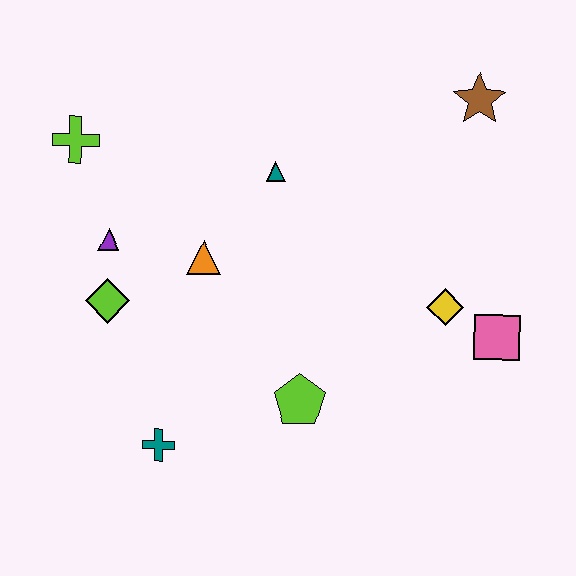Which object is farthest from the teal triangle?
The teal cross is farthest from the teal triangle.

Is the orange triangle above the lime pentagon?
Yes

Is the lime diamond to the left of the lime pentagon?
Yes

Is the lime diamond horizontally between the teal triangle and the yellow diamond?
No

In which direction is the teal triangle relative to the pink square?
The teal triangle is to the left of the pink square.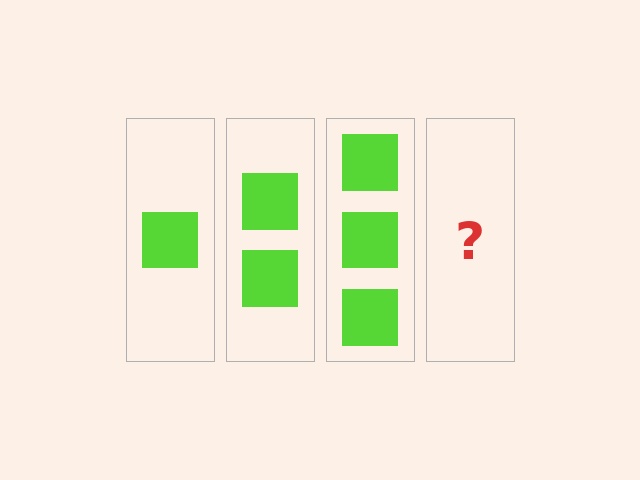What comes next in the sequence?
The next element should be 4 squares.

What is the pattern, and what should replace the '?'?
The pattern is that each step adds one more square. The '?' should be 4 squares.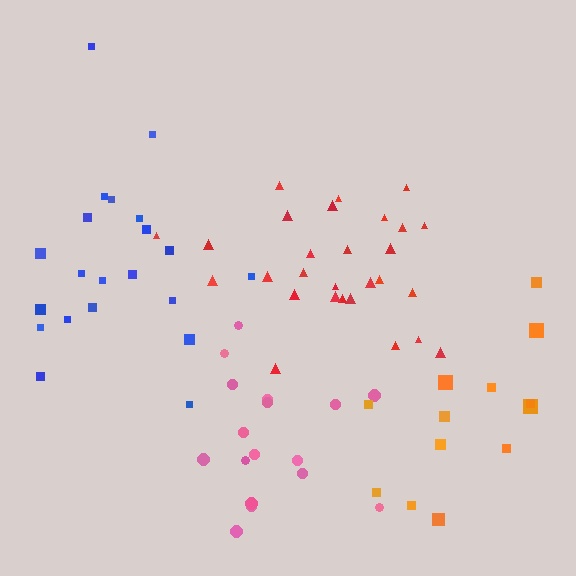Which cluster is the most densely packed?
Red.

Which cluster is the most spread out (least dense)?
Orange.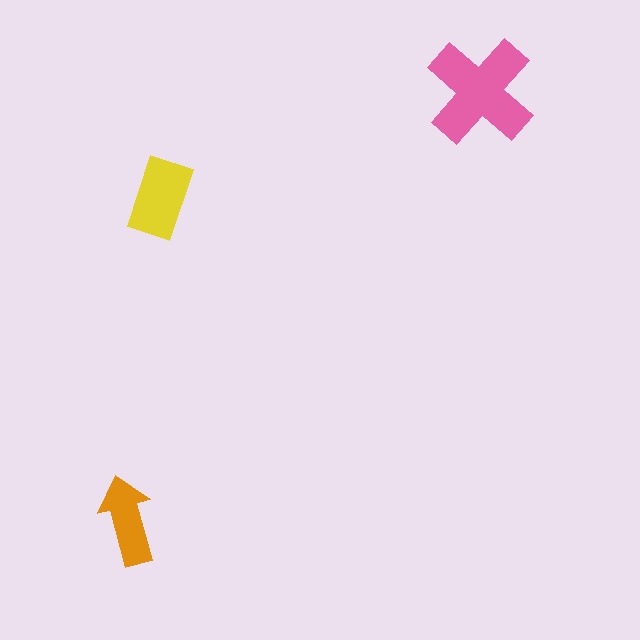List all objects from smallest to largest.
The orange arrow, the yellow rectangle, the pink cross.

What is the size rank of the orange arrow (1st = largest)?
3rd.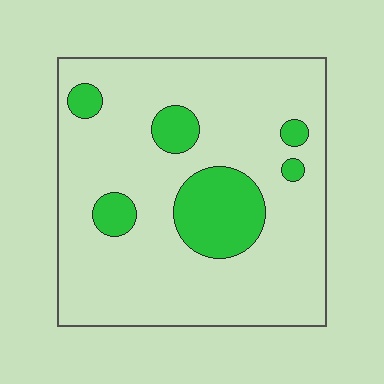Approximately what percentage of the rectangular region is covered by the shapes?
Approximately 15%.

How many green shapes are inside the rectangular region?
6.